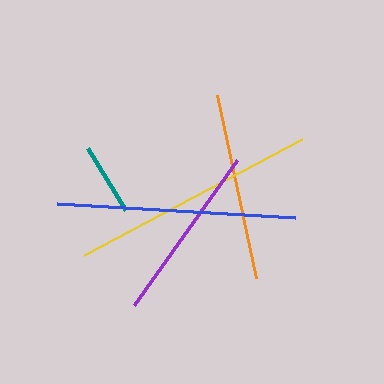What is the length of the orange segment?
The orange segment is approximately 187 pixels long.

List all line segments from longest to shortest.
From longest to shortest: yellow, blue, orange, purple, teal.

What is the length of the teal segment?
The teal segment is approximately 73 pixels long.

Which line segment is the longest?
The yellow line is the longest at approximately 247 pixels.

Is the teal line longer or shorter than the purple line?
The purple line is longer than the teal line.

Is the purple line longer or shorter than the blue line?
The blue line is longer than the purple line.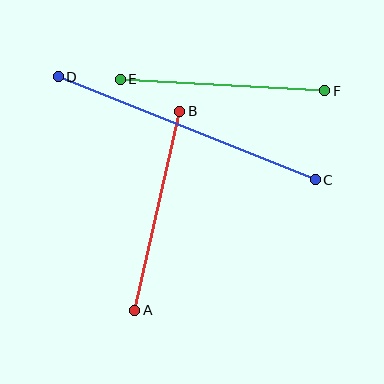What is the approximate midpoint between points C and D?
The midpoint is at approximately (187, 128) pixels.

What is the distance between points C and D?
The distance is approximately 277 pixels.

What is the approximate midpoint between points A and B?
The midpoint is at approximately (157, 211) pixels.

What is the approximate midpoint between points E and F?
The midpoint is at approximately (223, 85) pixels.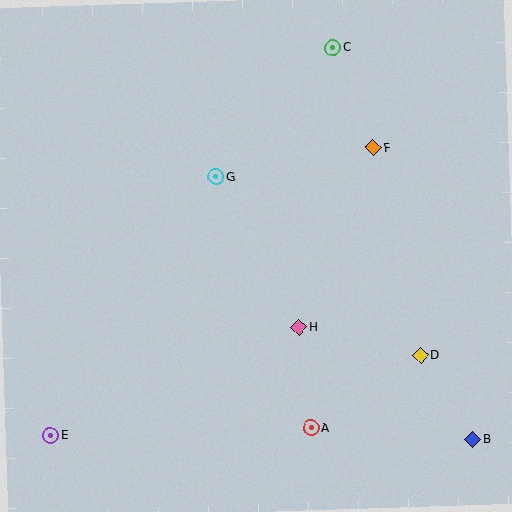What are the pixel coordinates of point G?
Point G is at (216, 177).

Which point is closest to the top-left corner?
Point G is closest to the top-left corner.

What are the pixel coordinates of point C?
Point C is at (333, 48).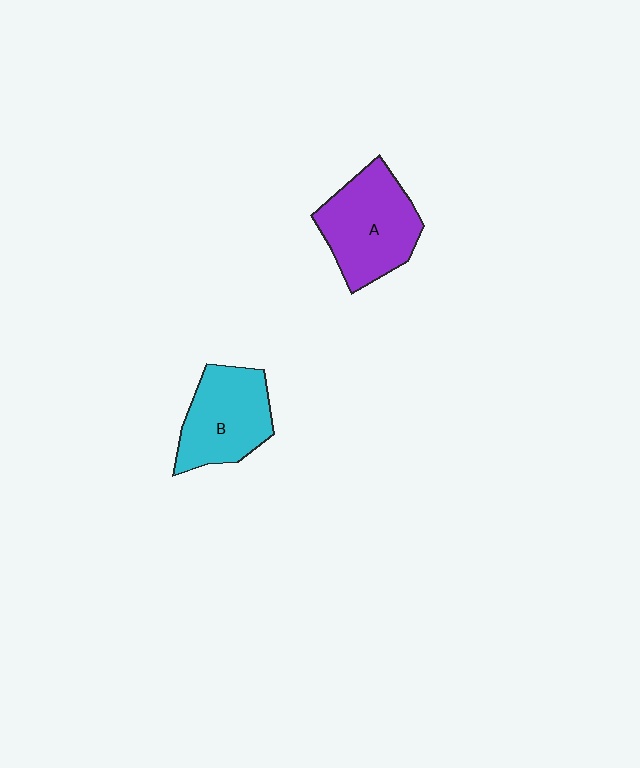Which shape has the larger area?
Shape A (purple).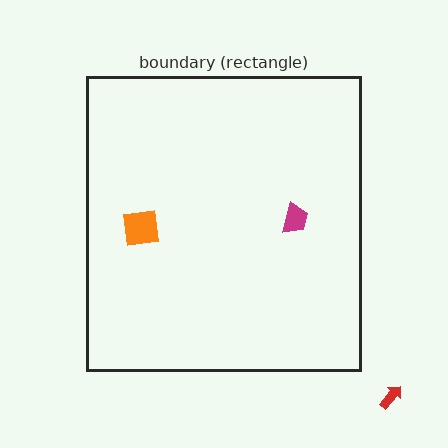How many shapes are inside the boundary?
2 inside, 1 outside.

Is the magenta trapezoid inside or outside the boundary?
Inside.